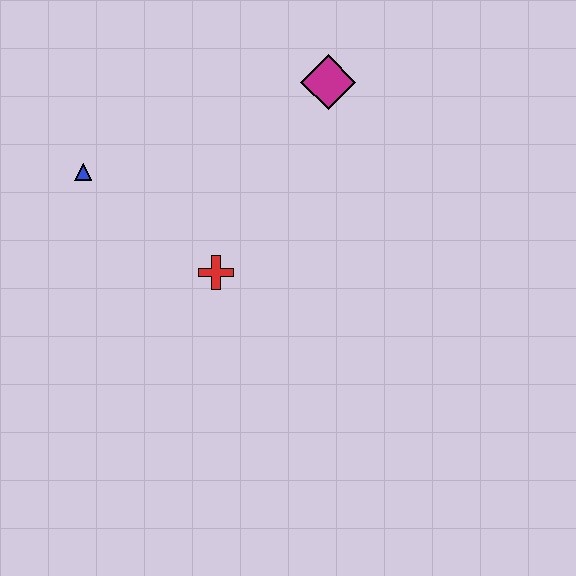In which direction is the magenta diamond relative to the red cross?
The magenta diamond is above the red cross.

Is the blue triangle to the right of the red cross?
No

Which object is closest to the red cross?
The blue triangle is closest to the red cross.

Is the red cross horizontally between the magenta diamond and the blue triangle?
Yes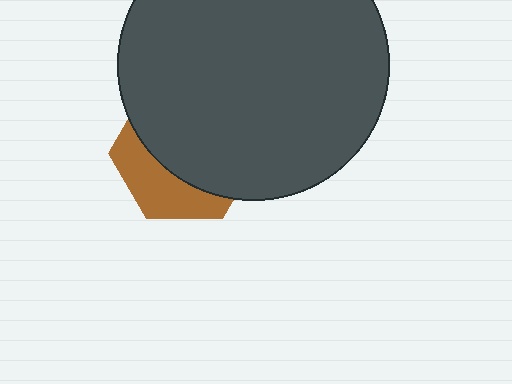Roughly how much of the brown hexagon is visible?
A small part of it is visible (roughly 34%).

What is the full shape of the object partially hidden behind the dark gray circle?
The partially hidden object is a brown hexagon.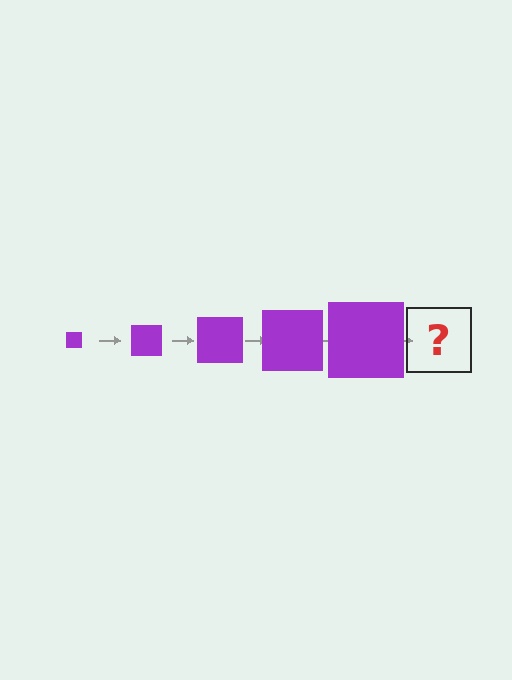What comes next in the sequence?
The next element should be a purple square, larger than the previous one.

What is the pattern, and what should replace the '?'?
The pattern is that the square gets progressively larger each step. The '?' should be a purple square, larger than the previous one.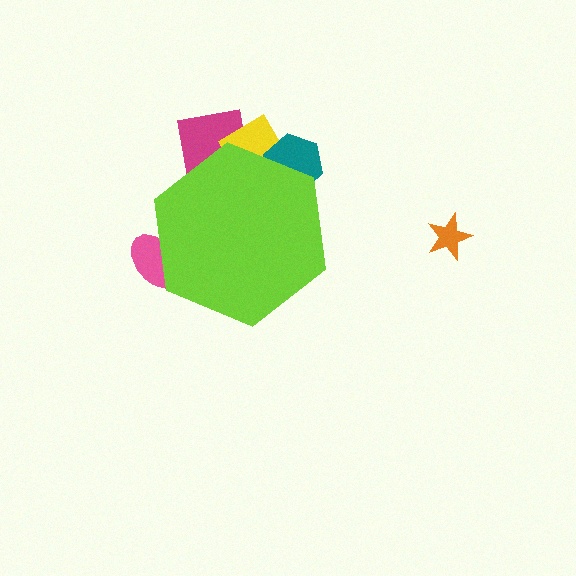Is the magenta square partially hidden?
Yes, the magenta square is partially hidden behind the lime hexagon.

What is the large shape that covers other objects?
A lime hexagon.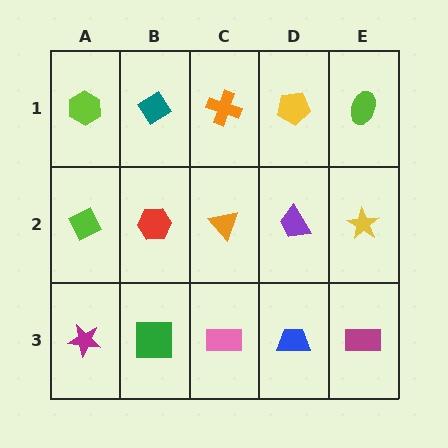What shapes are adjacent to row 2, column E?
A lime ellipse (row 1, column E), a magenta rectangle (row 3, column E), a purple trapezoid (row 2, column D).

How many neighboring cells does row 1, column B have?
3.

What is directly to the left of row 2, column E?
A purple trapezoid.